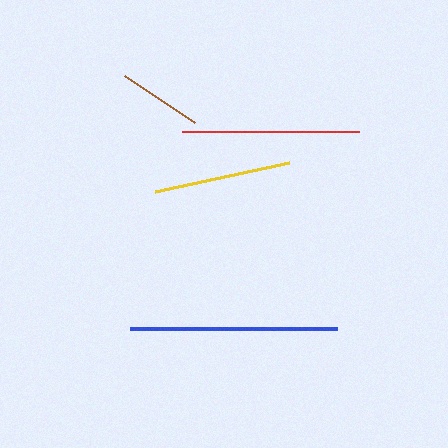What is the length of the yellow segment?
The yellow segment is approximately 137 pixels long.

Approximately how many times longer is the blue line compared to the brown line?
The blue line is approximately 2.5 times the length of the brown line.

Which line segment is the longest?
The blue line is the longest at approximately 207 pixels.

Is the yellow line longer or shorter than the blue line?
The blue line is longer than the yellow line.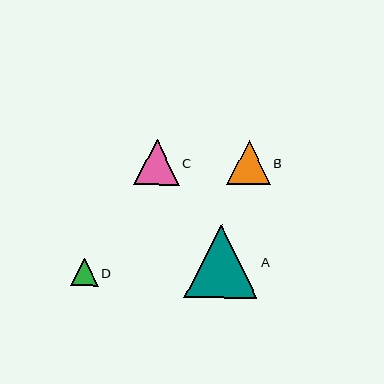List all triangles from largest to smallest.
From largest to smallest: A, C, B, D.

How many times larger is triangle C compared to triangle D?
Triangle C is approximately 1.7 times the size of triangle D.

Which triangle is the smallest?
Triangle D is the smallest with a size of approximately 27 pixels.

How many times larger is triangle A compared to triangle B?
Triangle A is approximately 1.7 times the size of triangle B.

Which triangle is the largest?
Triangle A is the largest with a size of approximately 73 pixels.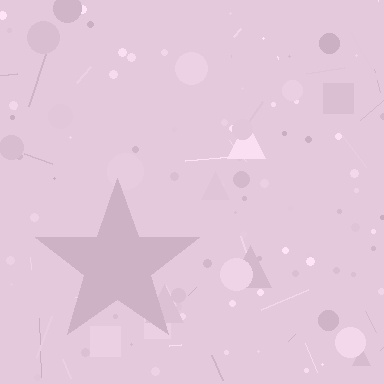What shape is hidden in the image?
A star is hidden in the image.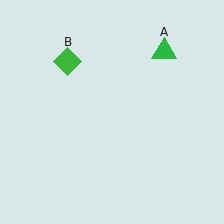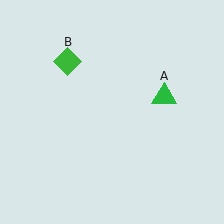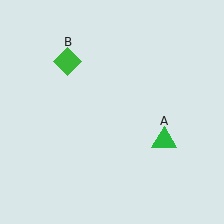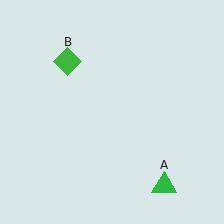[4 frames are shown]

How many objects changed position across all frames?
1 object changed position: green triangle (object A).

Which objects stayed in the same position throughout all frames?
Green diamond (object B) remained stationary.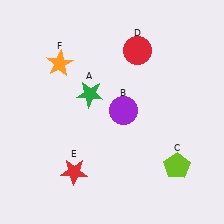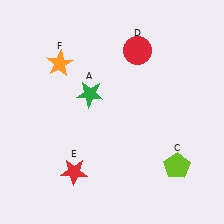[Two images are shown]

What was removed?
The purple circle (B) was removed in Image 2.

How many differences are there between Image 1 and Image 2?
There is 1 difference between the two images.